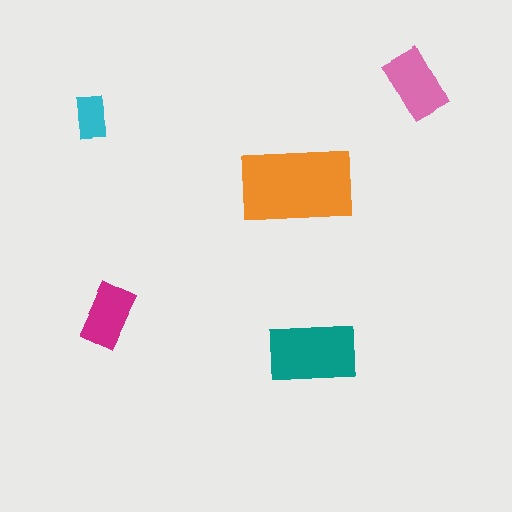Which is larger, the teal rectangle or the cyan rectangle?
The teal one.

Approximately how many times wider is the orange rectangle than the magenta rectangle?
About 2 times wider.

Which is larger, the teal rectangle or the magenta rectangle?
The teal one.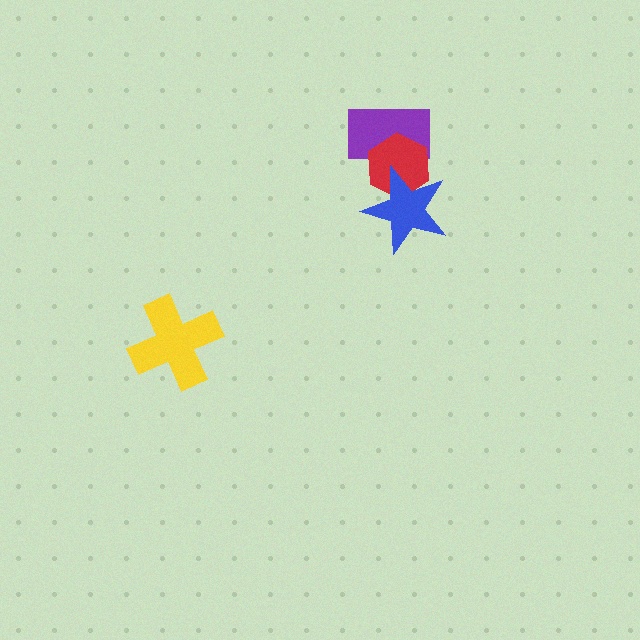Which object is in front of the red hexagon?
The blue star is in front of the red hexagon.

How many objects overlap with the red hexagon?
2 objects overlap with the red hexagon.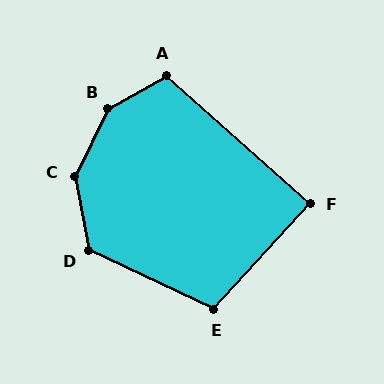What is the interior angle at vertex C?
Approximately 143 degrees (obtuse).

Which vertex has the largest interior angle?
B, at approximately 145 degrees.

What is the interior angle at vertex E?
Approximately 107 degrees (obtuse).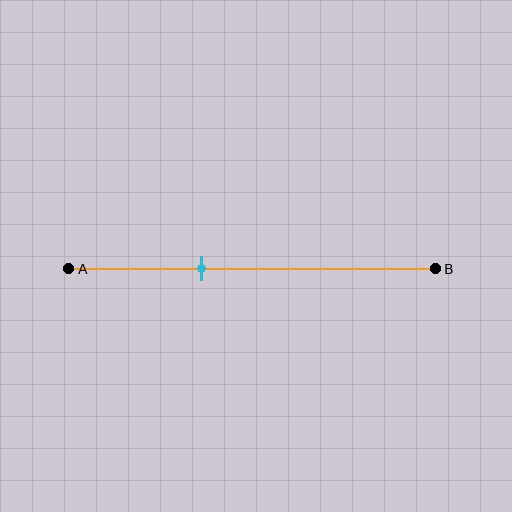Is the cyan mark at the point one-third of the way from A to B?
Yes, the mark is approximately at the one-third point.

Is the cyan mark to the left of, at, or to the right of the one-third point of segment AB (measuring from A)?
The cyan mark is approximately at the one-third point of segment AB.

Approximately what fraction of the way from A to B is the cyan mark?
The cyan mark is approximately 35% of the way from A to B.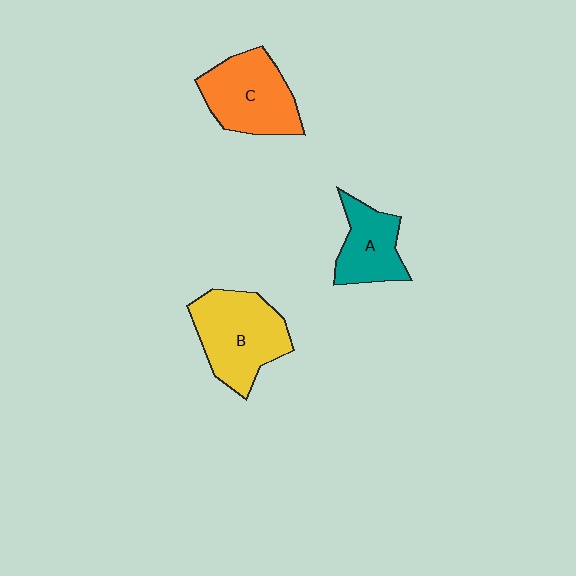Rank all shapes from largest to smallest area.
From largest to smallest: B (yellow), C (orange), A (teal).